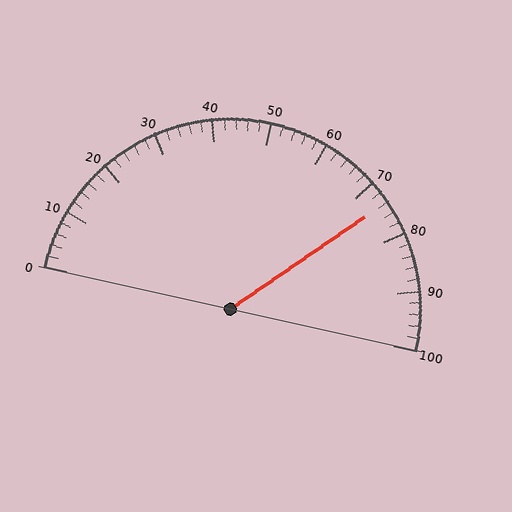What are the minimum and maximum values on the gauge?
The gauge ranges from 0 to 100.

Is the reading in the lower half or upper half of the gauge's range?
The reading is in the upper half of the range (0 to 100).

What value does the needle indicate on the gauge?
The needle indicates approximately 74.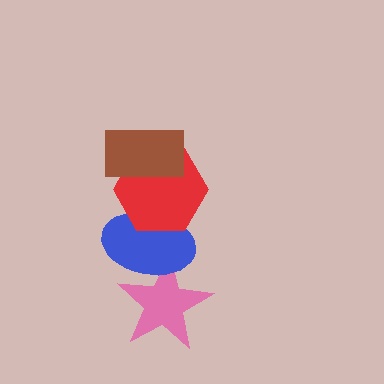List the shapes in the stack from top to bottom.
From top to bottom: the brown rectangle, the red hexagon, the blue ellipse, the pink star.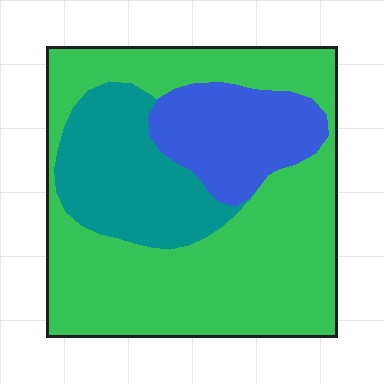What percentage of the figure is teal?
Teal takes up about one fifth (1/5) of the figure.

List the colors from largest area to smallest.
From largest to smallest: green, teal, blue.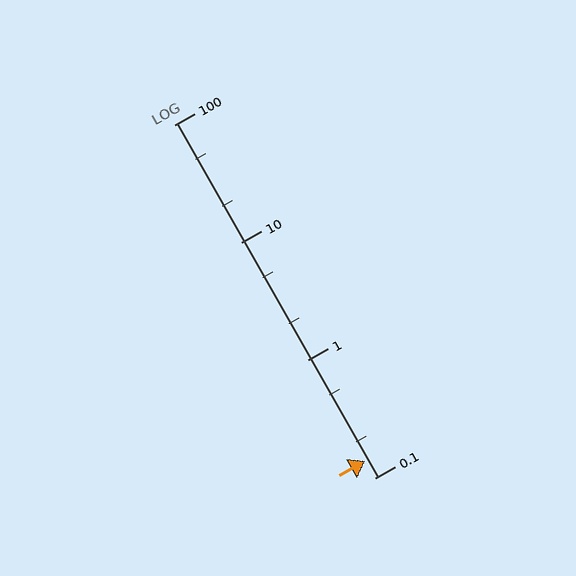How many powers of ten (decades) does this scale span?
The scale spans 3 decades, from 0.1 to 100.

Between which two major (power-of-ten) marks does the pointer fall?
The pointer is between 0.1 and 1.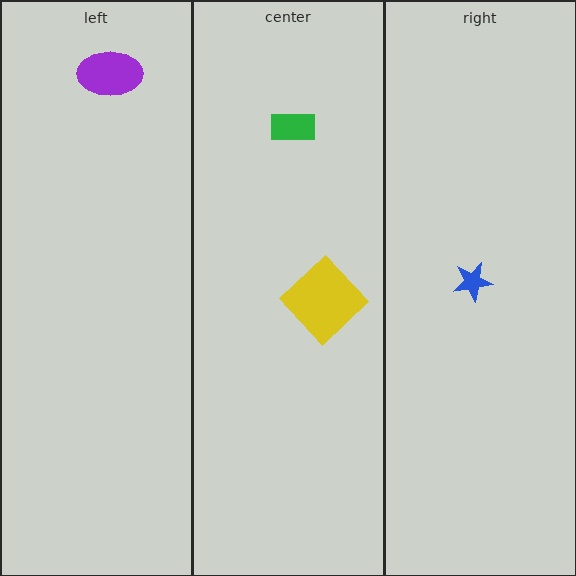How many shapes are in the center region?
2.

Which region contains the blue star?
The right region.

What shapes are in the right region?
The blue star.